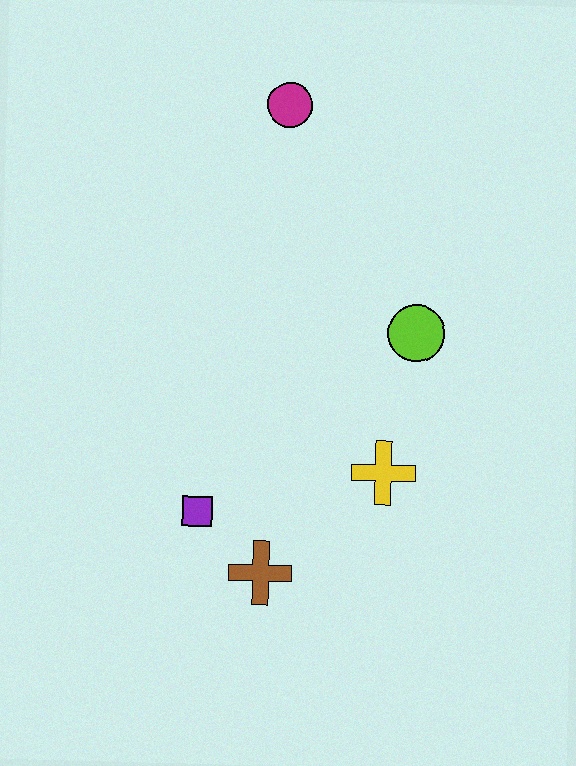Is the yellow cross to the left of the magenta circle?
No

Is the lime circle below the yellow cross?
No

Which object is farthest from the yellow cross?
The magenta circle is farthest from the yellow cross.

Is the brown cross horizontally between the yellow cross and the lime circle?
No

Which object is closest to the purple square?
The brown cross is closest to the purple square.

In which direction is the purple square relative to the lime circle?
The purple square is to the left of the lime circle.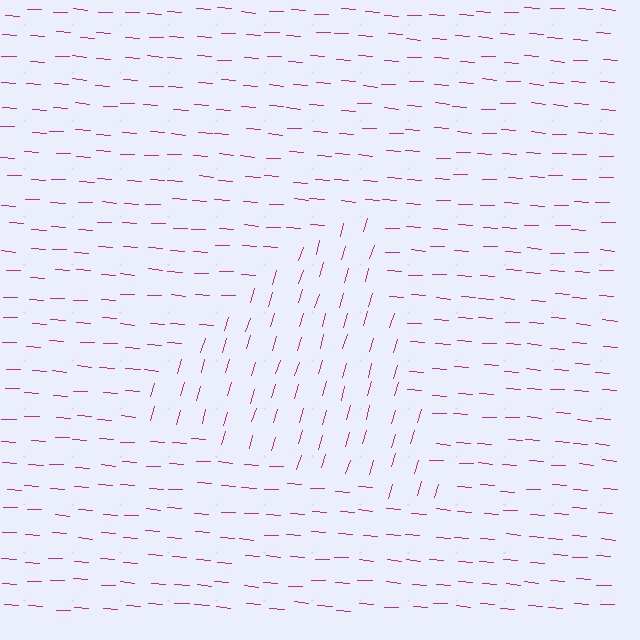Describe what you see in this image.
The image is filled with small magenta line segments. A triangle region in the image has lines oriented differently from the surrounding lines, creating a visible texture boundary.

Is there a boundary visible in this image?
Yes, there is a texture boundary formed by a change in line orientation.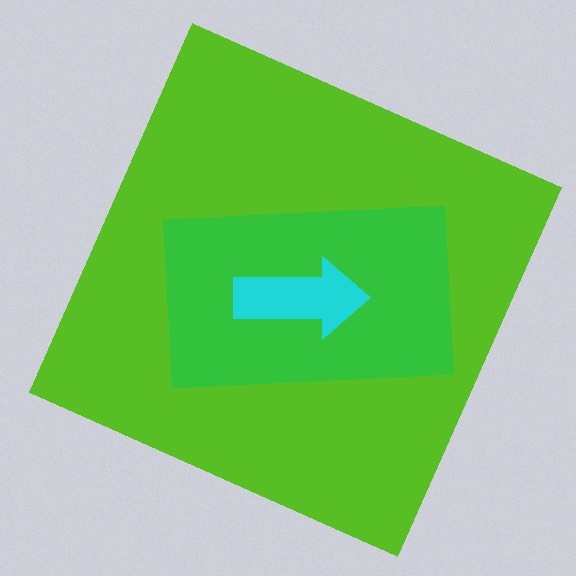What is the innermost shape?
The cyan arrow.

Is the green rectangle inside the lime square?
Yes.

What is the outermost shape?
The lime square.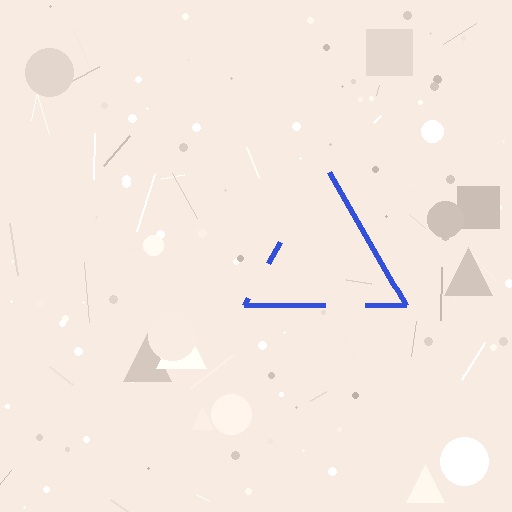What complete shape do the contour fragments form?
The contour fragments form a triangle.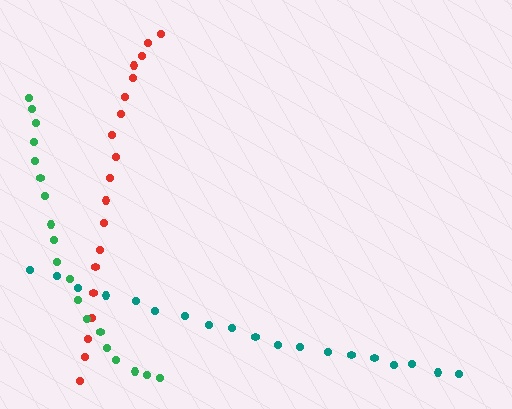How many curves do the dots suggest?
There are 3 distinct paths.